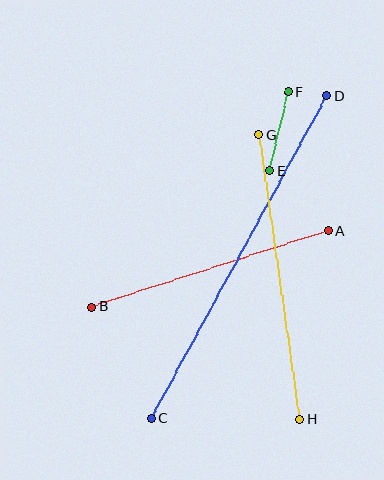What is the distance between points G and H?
The distance is approximately 287 pixels.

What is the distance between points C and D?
The distance is approximately 367 pixels.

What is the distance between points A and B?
The distance is approximately 249 pixels.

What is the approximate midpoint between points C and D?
The midpoint is at approximately (239, 257) pixels.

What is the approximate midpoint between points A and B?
The midpoint is at approximately (210, 269) pixels.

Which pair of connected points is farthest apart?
Points C and D are farthest apart.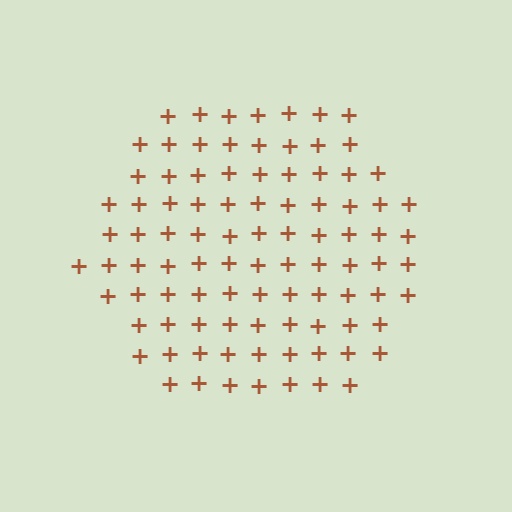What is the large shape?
The large shape is a hexagon.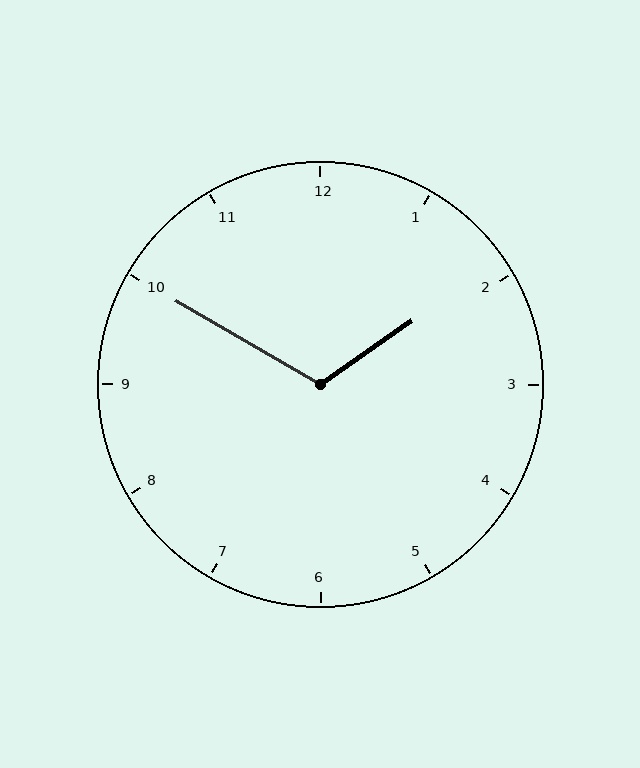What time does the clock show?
1:50.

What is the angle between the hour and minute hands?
Approximately 115 degrees.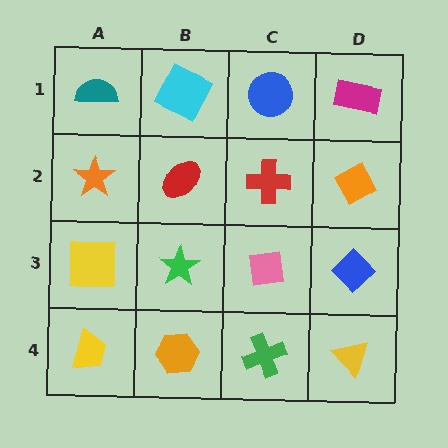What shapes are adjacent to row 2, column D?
A magenta rectangle (row 1, column D), a blue diamond (row 3, column D), a red cross (row 2, column C).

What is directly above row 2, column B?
A cyan square.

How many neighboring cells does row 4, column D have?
2.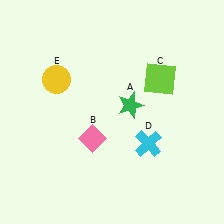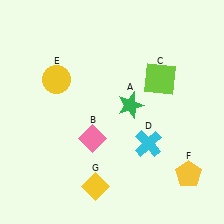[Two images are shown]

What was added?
A yellow pentagon (F), a yellow diamond (G) were added in Image 2.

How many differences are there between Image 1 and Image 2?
There are 2 differences between the two images.